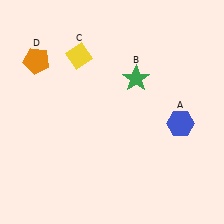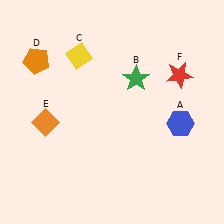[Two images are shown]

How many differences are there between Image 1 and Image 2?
There are 2 differences between the two images.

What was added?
An orange diamond (E), a red star (F) were added in Image 2.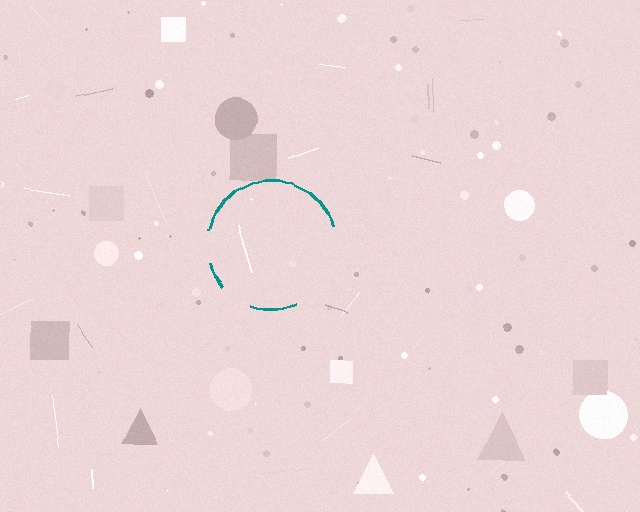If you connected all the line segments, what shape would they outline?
They would outline a circle.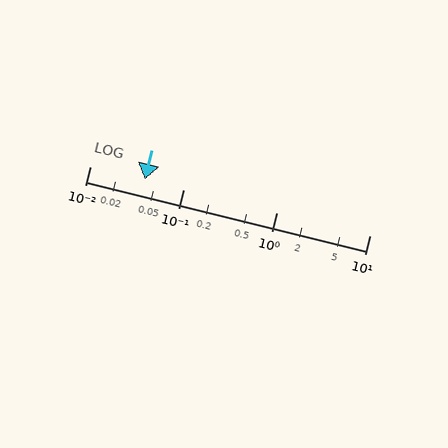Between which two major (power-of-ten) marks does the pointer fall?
The pointer is between 0.01 and 0.1.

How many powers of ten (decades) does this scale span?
The scale spans 3 decades, from 0.01 to 10.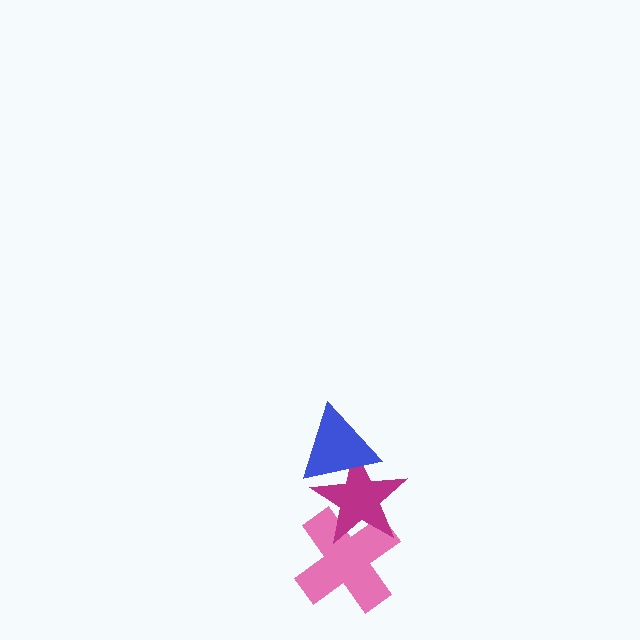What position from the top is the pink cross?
The pink cross is 3rd from the top.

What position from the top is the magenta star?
The magenta star is 2nd from the top.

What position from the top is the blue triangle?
The blue triangle is 1st from the top.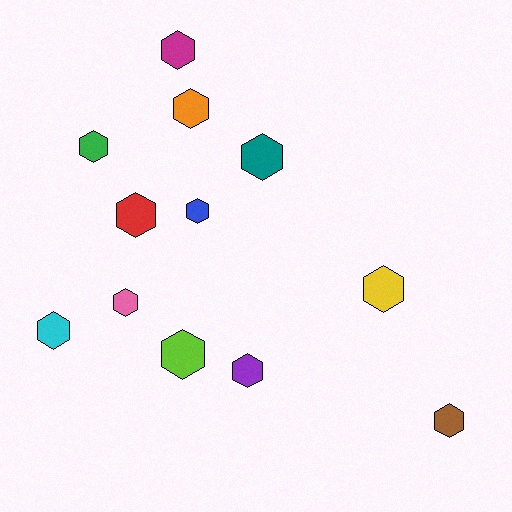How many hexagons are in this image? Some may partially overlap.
There are 12 hexagons.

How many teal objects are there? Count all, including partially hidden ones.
There is 1 teal object.